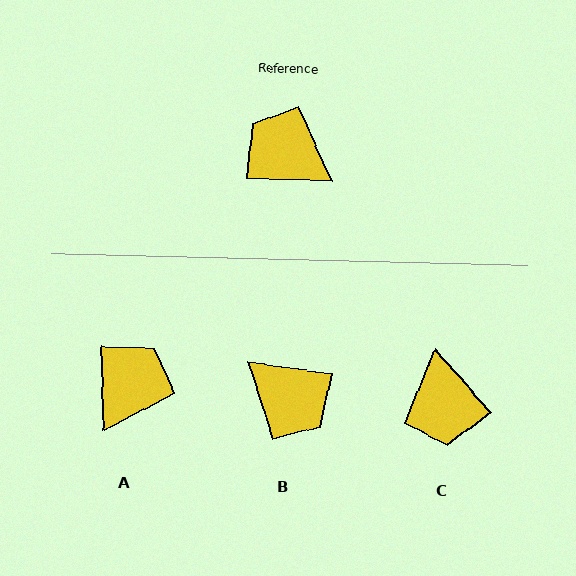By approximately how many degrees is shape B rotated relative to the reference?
Approximately 175 degrees counter-clockwise.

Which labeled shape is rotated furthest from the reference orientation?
B, about 175 degrees away.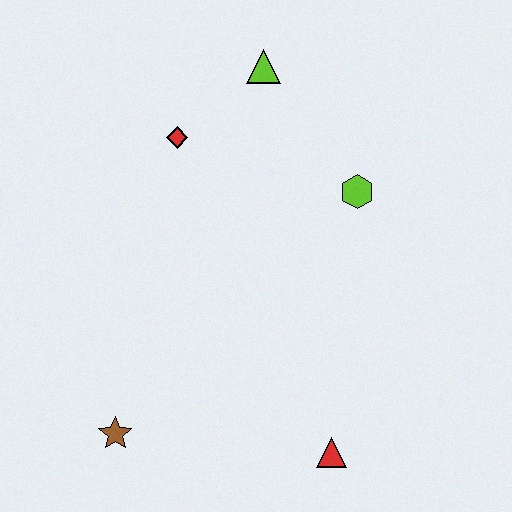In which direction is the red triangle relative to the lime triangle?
The red triangle is below the lime triangle.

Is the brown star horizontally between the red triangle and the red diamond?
No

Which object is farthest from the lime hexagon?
The brown star is farthest from the lime hexagon.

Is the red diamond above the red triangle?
Yes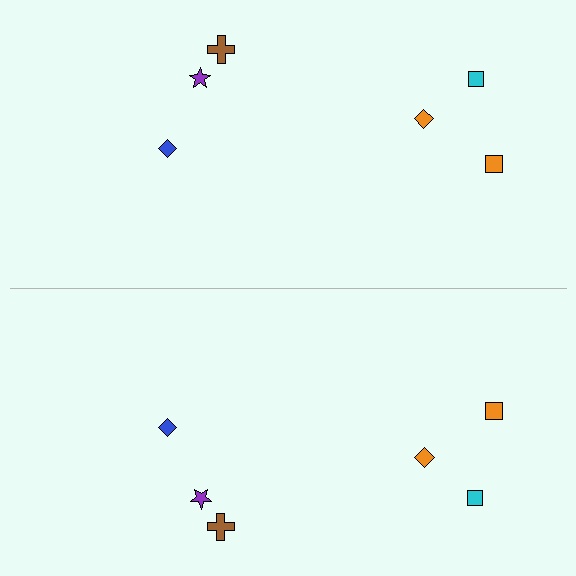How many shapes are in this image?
There are 12 shapes in this image.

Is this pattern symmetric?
Yes, this pattern has bilateral (reflection) symmetry.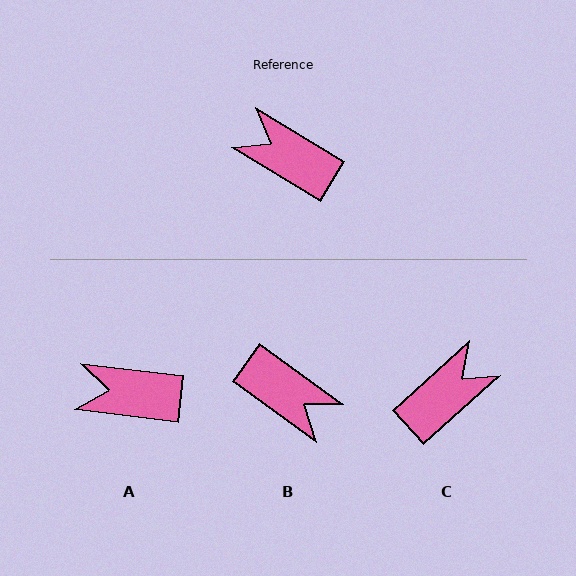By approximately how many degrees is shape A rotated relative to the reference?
Approximately 25 degrees counter-clockwise.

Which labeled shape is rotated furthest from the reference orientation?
B, about 176 degrees away.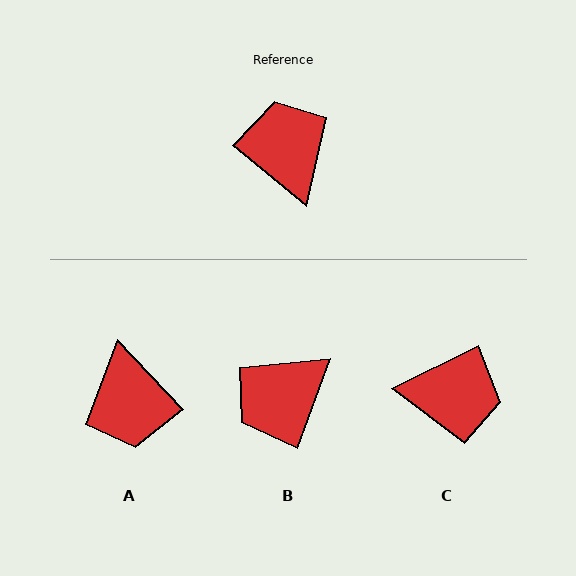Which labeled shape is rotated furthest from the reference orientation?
A, about 172 degrees away.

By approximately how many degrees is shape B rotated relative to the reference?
Approximately 109 degrees counter-clockwise.